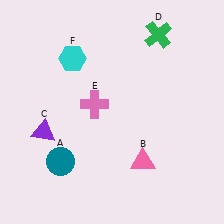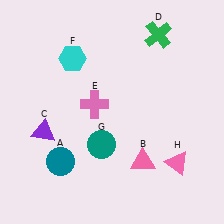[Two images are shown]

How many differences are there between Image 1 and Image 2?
There are 2 differences between the two images.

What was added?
A teal circle (G), a pink triangle (H) were added in Image 2.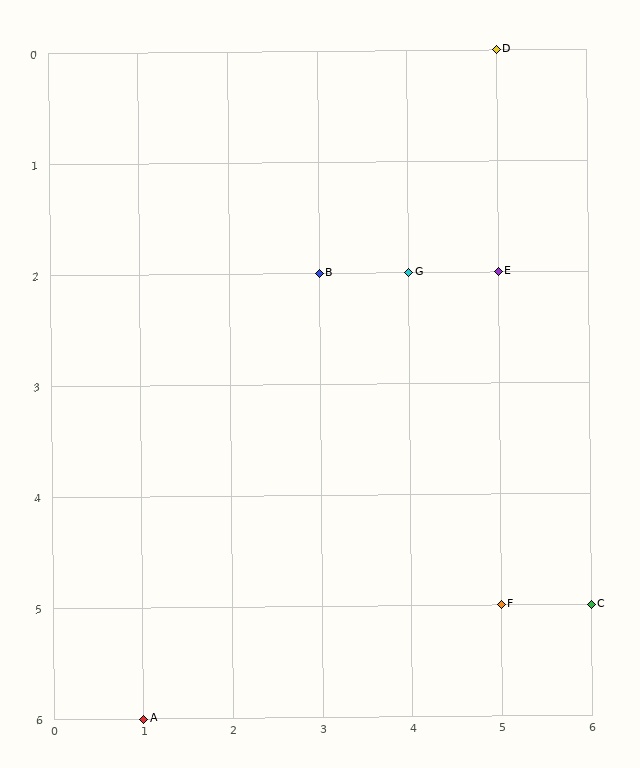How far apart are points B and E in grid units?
Points B and E are 2 columns apart.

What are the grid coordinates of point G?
Point G is at grid coordinates (4, 2).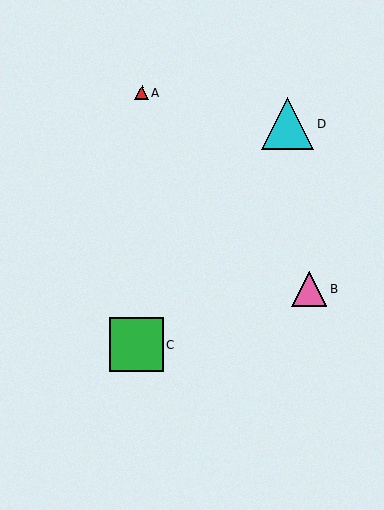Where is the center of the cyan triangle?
The center of the cyan triangle is at (288, 124).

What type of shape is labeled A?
Shape A is a red triangle.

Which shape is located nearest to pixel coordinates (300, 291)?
The pink triangle (labeled B) at (309, 289) is nearest to that location.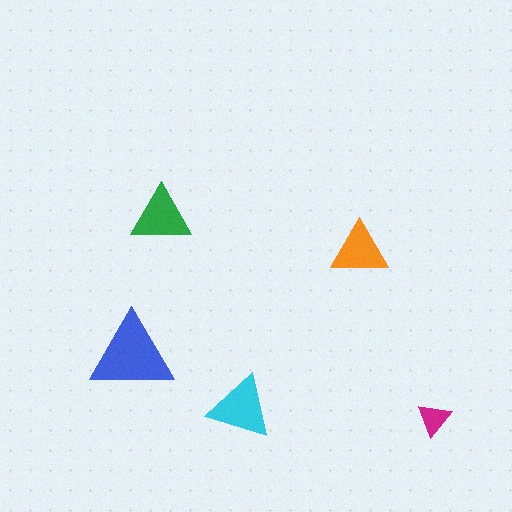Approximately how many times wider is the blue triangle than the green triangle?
About 1.5 times wider.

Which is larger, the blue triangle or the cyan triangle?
The blue one.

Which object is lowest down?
The magenta triangle is bottommost.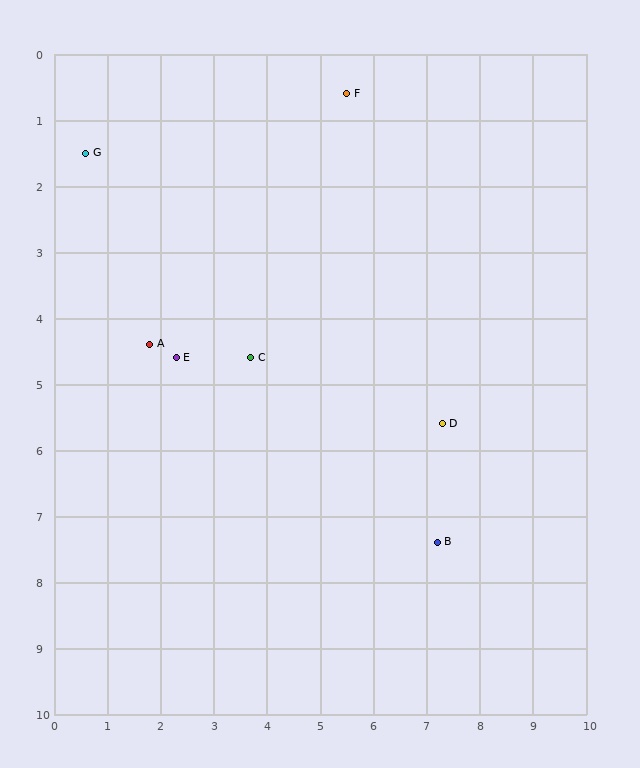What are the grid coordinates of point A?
Point A is at approximately (1.8, 4.4).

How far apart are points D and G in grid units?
Points D and G are about 7.9 grid units apart.